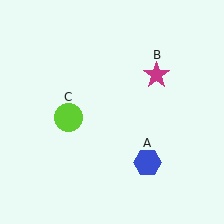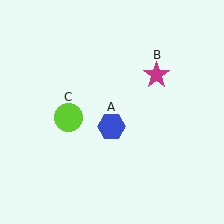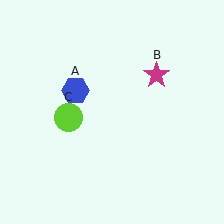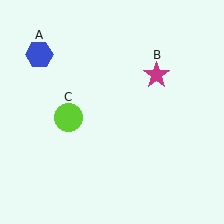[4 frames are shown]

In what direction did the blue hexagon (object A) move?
The blue hexagon (object A) moved up and to the left.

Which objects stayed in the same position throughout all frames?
Magenta star (object B) and lime circle (object C) remained stationary.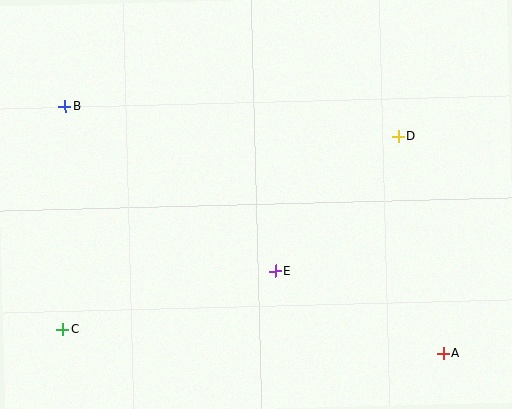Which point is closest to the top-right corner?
Point D is closest to the top-right corner.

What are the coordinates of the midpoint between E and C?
The midpoint between E and C is at (169, 300).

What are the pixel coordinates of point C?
Point C is at (63, 329).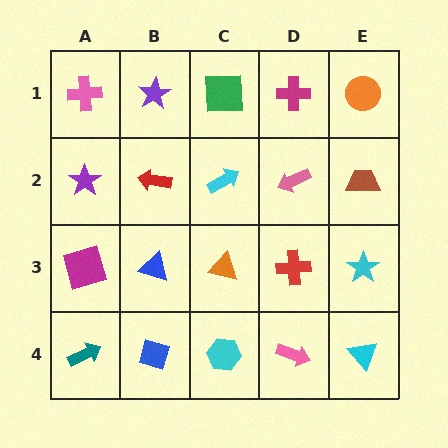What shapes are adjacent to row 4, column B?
A blue triangle (row 3, column B), a teal arrow (row 4, column A), a cyan hexagon (row 4, column C).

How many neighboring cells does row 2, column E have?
3.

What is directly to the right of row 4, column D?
A cyan triangle.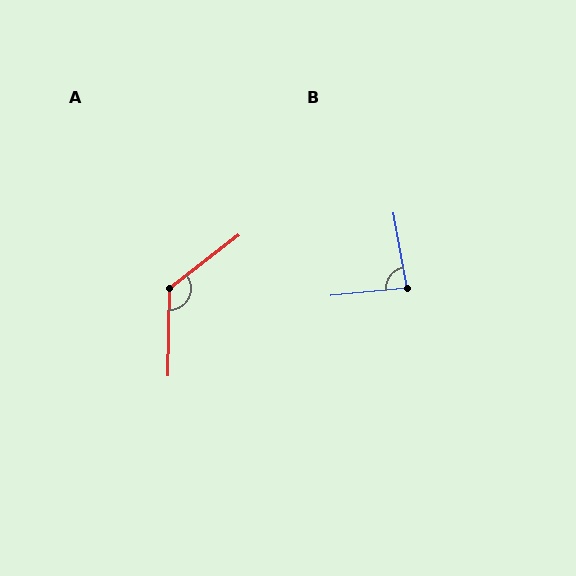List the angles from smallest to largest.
B (85°), A (129°).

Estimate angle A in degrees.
Approximately 129 degrees.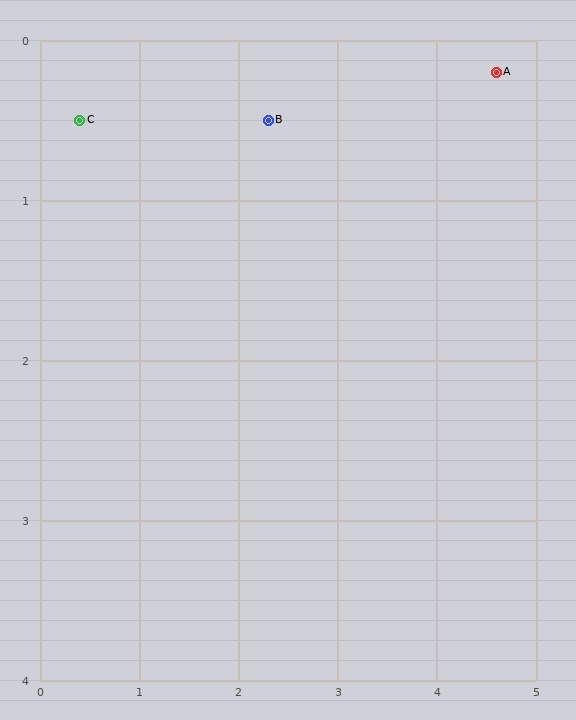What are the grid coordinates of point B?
Point B is at approximately (2.3, 0.5).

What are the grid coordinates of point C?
Point C is at approximately (0.4, 0.5).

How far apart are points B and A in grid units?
Points B and A are about 2.3 grid units apart.